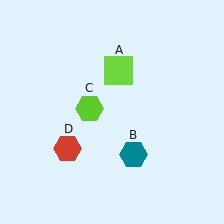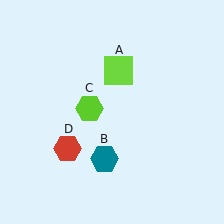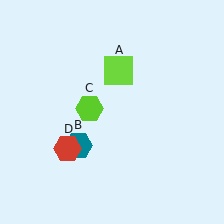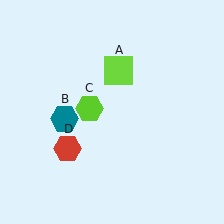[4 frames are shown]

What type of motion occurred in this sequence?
The teal hexagon (object B) rotated clockwise around the center of the scene.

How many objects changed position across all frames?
1 object changed position: teal hexagon (object B).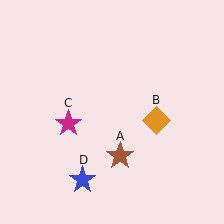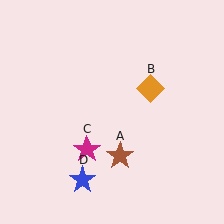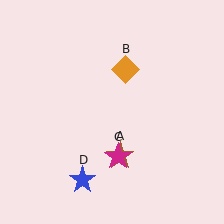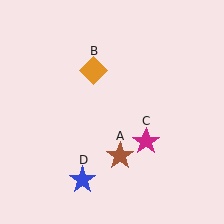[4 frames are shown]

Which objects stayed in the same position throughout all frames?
Brown star (object A) and blue star (object D) remained stationary.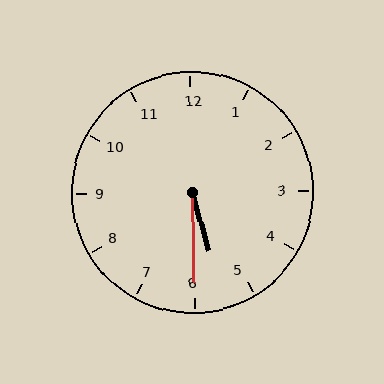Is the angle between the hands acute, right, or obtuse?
It is acute.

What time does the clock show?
5:30.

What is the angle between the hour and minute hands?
Approximately 15 degrees.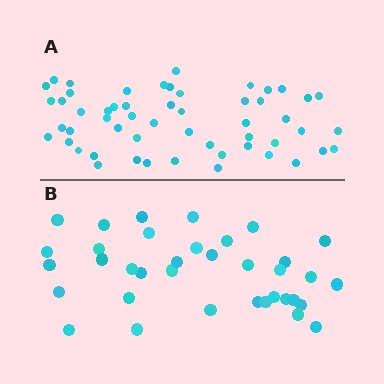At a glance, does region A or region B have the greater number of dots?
Region A (the top region) has more dots.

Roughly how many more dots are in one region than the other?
Region A has approximately 20 more dots than region B.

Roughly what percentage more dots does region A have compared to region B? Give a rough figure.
About 50% more.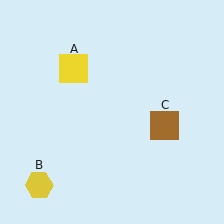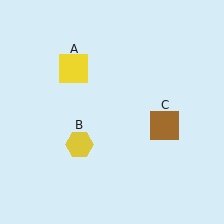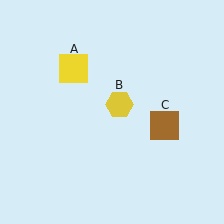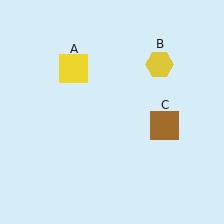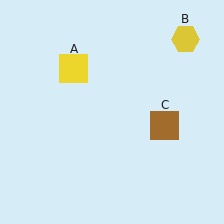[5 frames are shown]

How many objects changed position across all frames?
1 object changed position: yellow hexagon (object B).